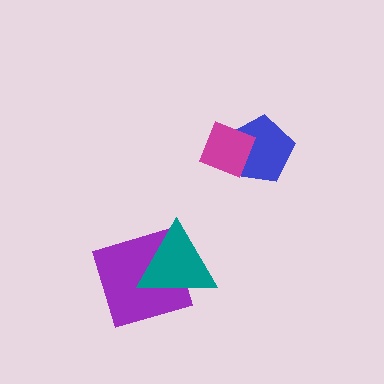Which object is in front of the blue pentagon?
The magenta diamond is in front of the blue pentagon.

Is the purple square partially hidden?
Yes, it is partially covered by another shape.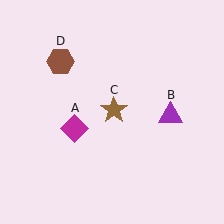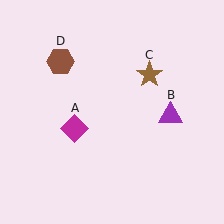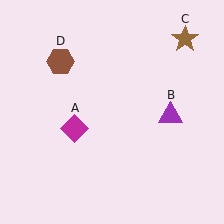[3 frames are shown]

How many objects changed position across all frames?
1 object changed position: brown star (object C).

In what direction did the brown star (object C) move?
The brown star (object C) moved up and to the right.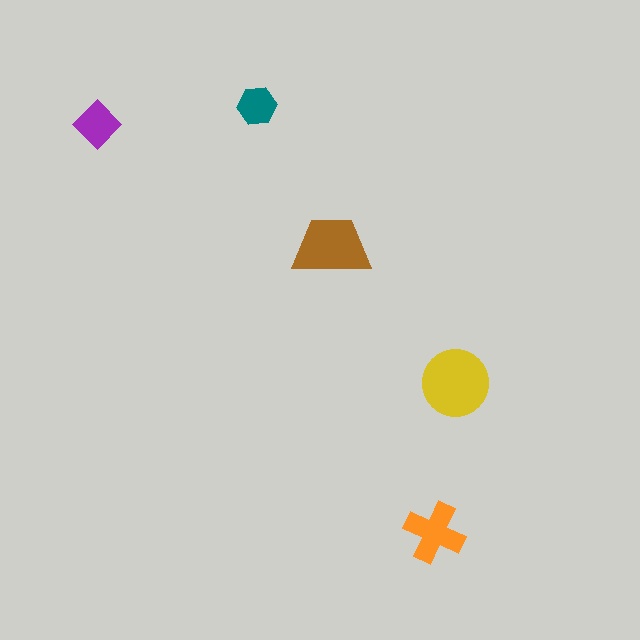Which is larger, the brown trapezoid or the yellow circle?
The yellow circle.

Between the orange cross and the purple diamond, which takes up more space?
The orange cross.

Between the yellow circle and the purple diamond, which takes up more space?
The yellow circle.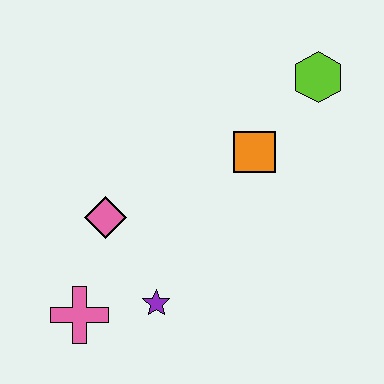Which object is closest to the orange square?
The lime hexagon is closest to the orange square.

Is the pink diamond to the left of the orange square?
Yes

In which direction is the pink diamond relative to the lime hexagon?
The pink diamond is to the left of the lime hexagon.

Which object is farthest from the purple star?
The lime hexagon is farthest from the purple star.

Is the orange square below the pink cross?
No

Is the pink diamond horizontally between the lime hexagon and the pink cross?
Yes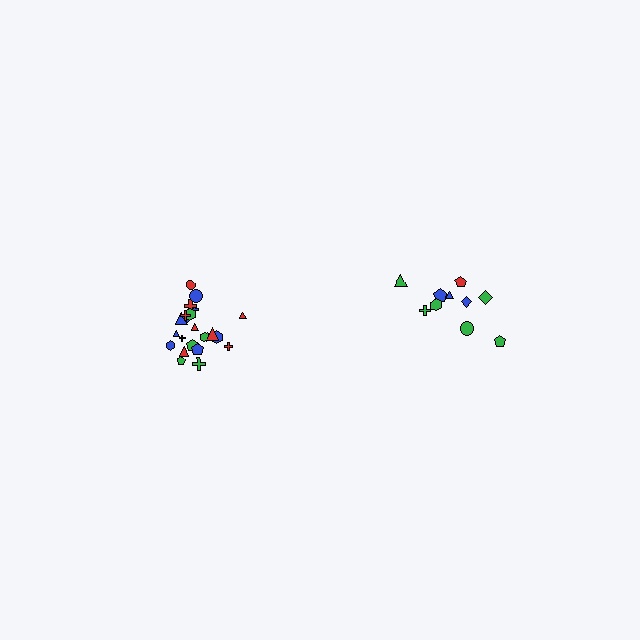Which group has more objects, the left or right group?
The left group.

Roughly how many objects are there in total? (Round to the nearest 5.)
Roughly 30 objects in total.